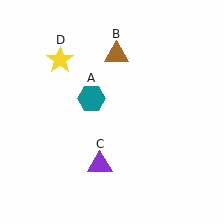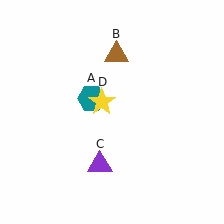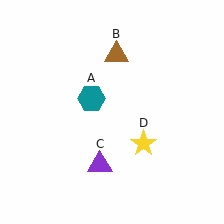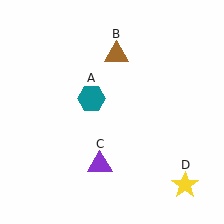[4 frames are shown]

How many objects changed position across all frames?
1 object changed position: yellow star (object D).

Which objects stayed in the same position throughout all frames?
Teal hexagon (object A) and brown triangle (object B) and purple triangle (object C) remained stationary.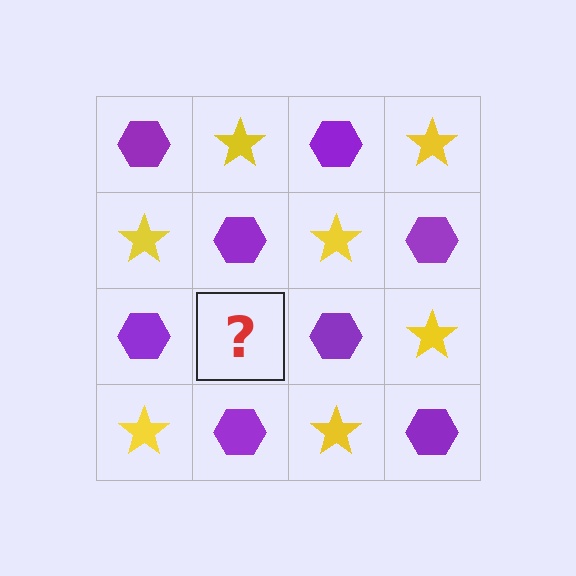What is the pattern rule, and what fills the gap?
The rule is that it alternates purple hexagon and yellow star in a checkerboard pattern. The gap should be filled with a yellow star.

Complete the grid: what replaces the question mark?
The question mark should be replaced with a yellow star.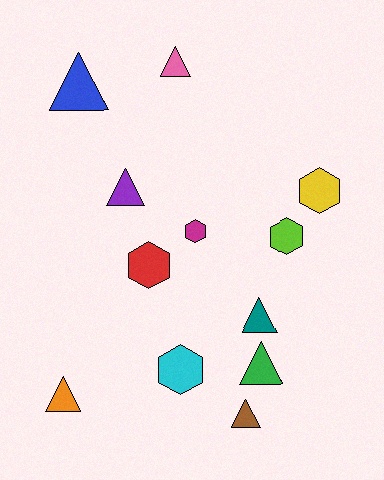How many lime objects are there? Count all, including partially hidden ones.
There is 1 lime object.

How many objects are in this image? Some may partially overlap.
There are 12 objects.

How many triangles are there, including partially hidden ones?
There are 7 triangles.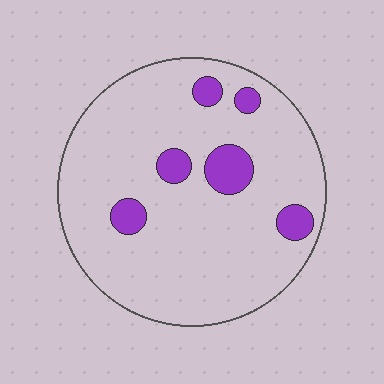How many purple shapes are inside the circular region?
6.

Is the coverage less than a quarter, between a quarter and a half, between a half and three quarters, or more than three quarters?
Less than a quarter.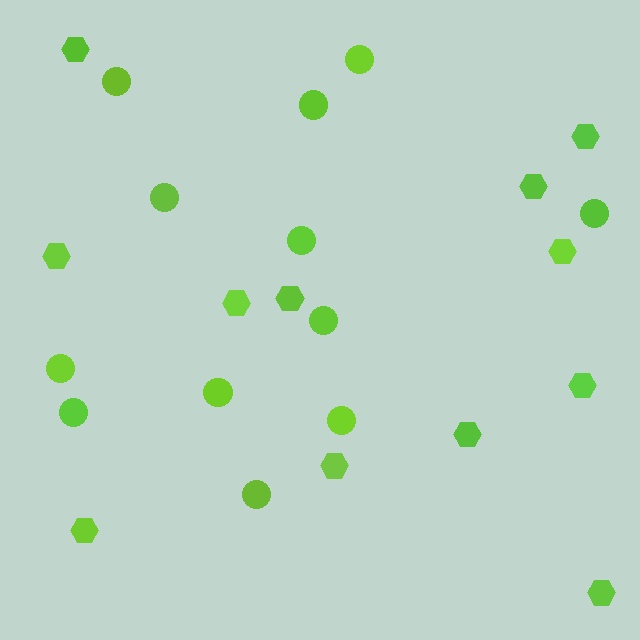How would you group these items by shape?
There are 2 groups: one group of circles (12) and one group of hexagons (12).